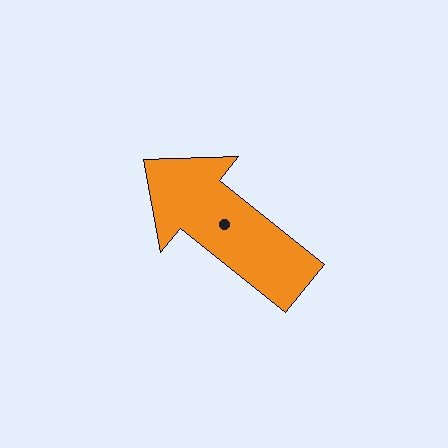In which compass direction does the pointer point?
Northwest.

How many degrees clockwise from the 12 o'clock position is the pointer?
Approximately 309 degrees.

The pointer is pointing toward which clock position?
Roughly 10 o'clock.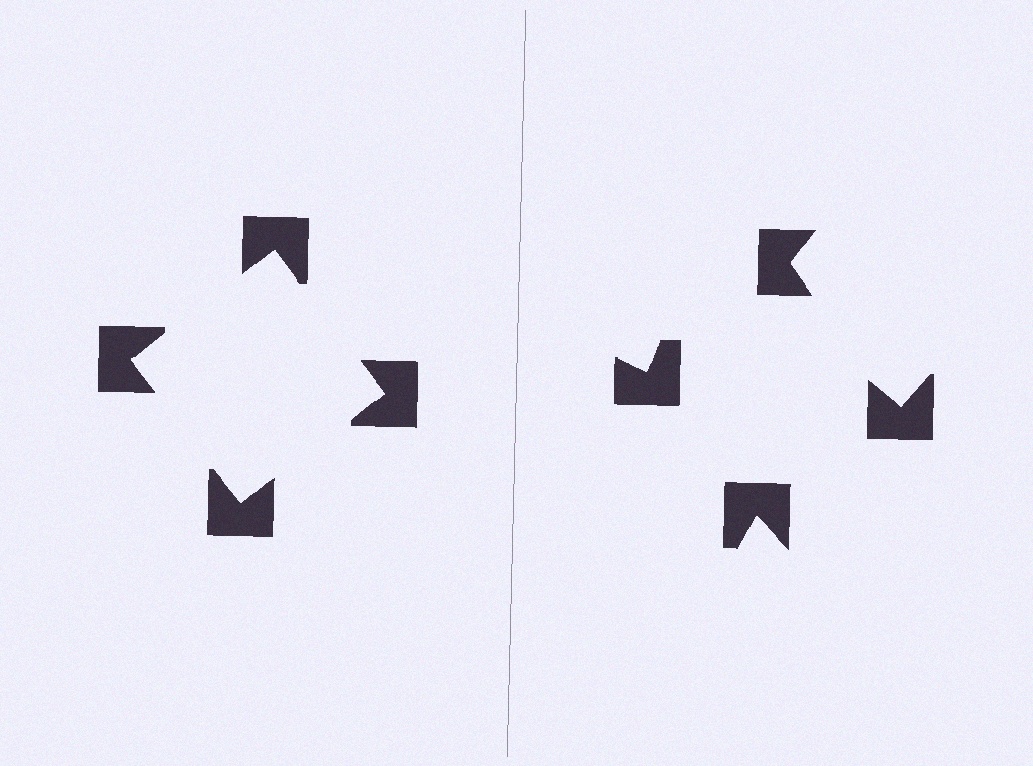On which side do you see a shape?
An illusory square appears on the left side. On the right side the wedge cuts are rotated, so no coherent shape forms.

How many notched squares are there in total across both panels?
8 — 4 on each side.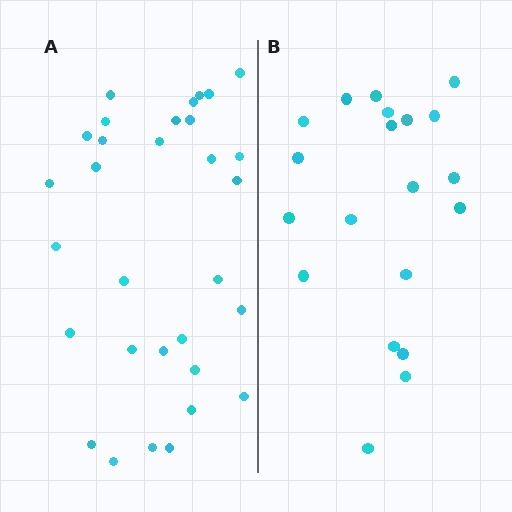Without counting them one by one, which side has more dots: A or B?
Region A (the left region) has more dots.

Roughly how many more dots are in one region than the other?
Region A has roughly 12 or so more dots than region B.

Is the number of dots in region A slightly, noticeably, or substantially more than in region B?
Region A has substantially more. The ratio is roughly 1.6 to 1.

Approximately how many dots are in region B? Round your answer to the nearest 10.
About 20 dots.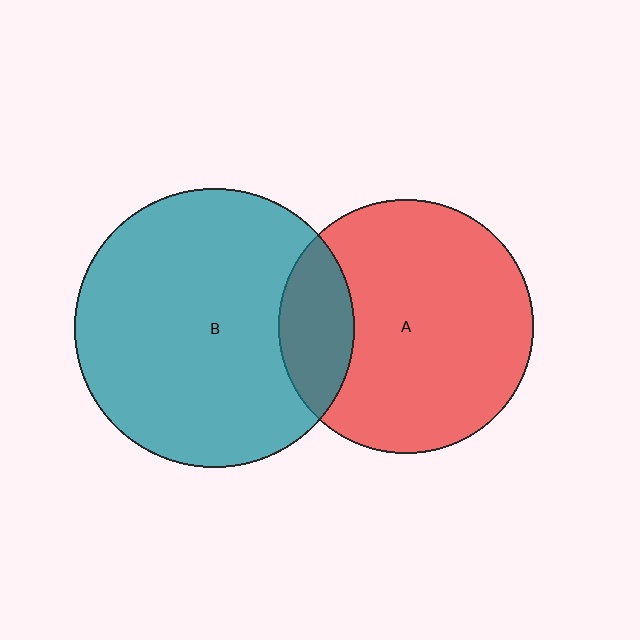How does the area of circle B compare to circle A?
Approximately 1.2 times.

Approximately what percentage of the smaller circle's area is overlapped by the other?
Approximately 20%.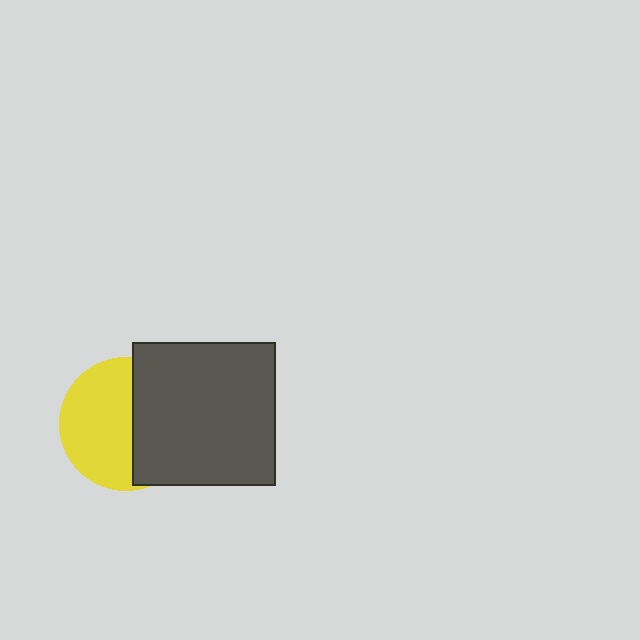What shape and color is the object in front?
The object in front is a dark gray square.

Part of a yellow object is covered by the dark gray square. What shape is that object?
It is a circle.